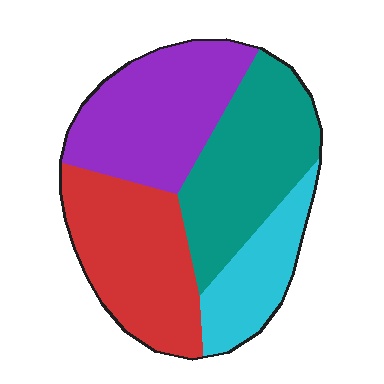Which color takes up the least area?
Cyan, at roughly 15%.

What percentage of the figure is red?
Red covers around 30% of the figure.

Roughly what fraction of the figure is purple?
Purple takes up about one quarter (1/4) of the figure.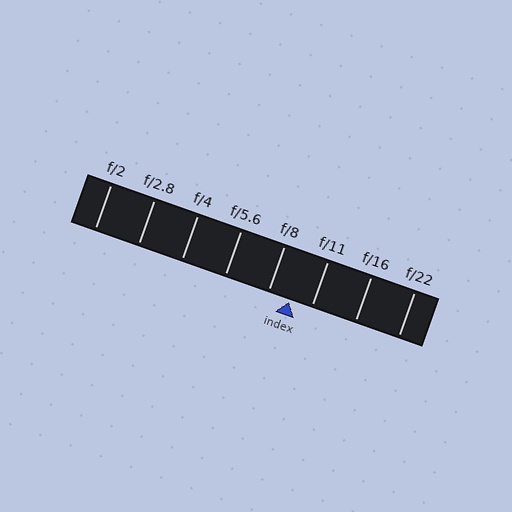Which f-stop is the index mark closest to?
The index mark is closest to f/11.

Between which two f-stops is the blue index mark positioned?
The index mark is between f/8 and f/11.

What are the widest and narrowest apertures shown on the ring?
The widest aperture shown is f/2 and the narrowest is f/22.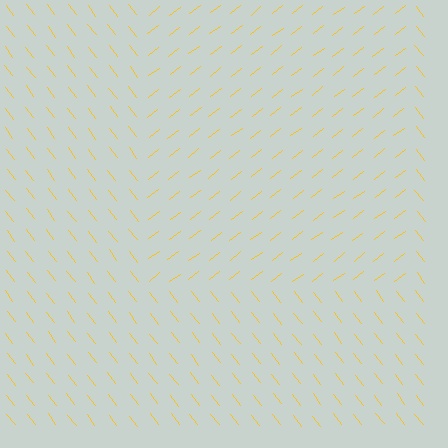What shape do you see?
I see a rectangle.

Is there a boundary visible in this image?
Yes, there is a texture boundary formed by a change in line orientation.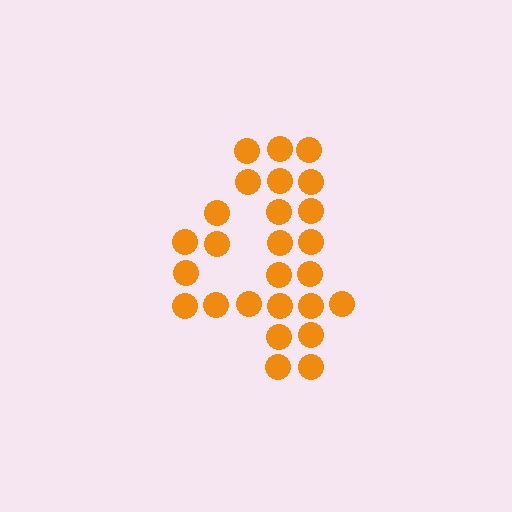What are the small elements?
The small elements are circles.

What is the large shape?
The large shape is the digit 4.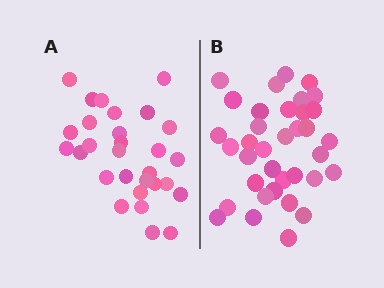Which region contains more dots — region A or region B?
Region B (the right region) has more dots.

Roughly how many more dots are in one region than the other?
Region B has roughly 8 or so more dots than region A.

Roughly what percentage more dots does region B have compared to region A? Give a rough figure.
About 25% more.